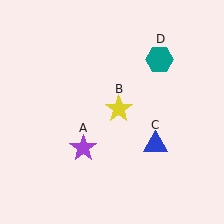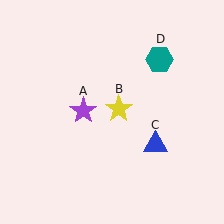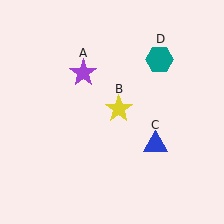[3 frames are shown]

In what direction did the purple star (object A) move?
The purple star (object A) moved up.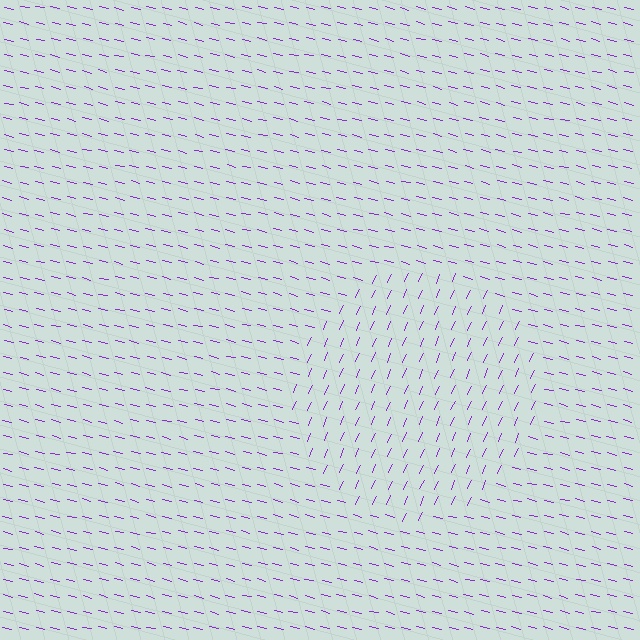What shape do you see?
I see a circle.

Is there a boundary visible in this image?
Yes, there is a texture boundary formed by a change in line orientation.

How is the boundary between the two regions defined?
The boundary is defined purely by a change in line orientation (approximately 80 degrees difference). All lines are the same color and thickness.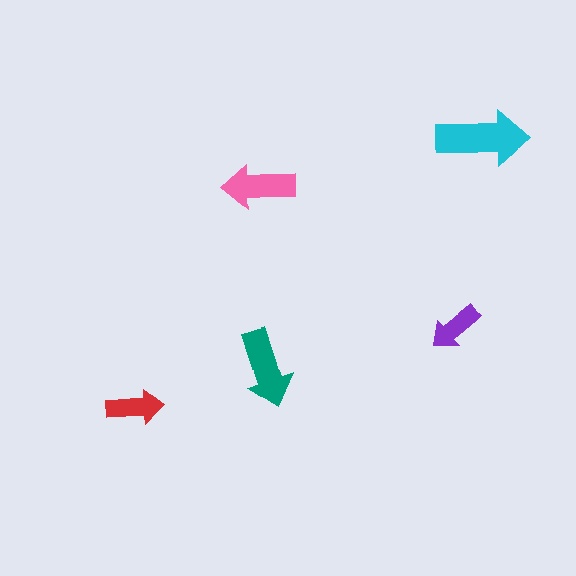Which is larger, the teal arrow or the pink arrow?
The teal one.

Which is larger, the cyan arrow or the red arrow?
The cyan one.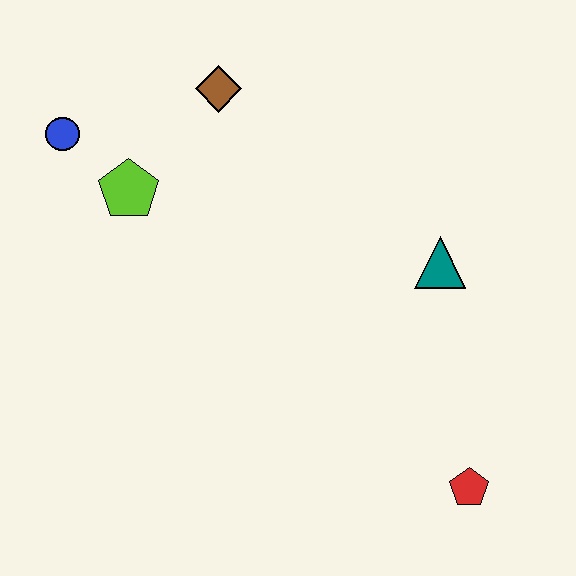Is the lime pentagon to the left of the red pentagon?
Yes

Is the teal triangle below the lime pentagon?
Yes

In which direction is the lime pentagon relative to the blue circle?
The lime pentagon is to the right of the blue circle.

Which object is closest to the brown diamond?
The lime pentagon is closest to the brown diamond.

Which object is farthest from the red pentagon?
The blue circle is farthest from the red pentagon.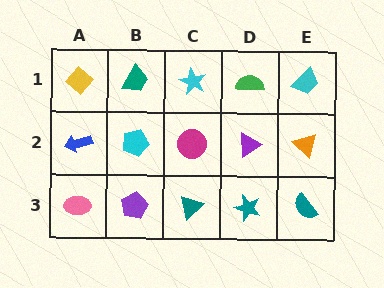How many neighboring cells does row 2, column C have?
4.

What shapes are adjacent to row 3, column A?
A blue arrow (row 2, column A), a purple pentagon (row 3, column B).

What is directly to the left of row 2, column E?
A purple triangle.